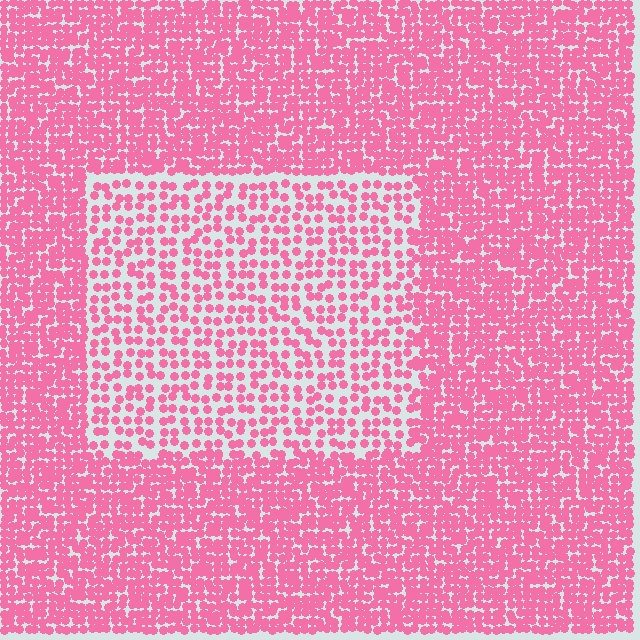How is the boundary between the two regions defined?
The boundary is defined by a change in element density (approximately 2.0x ratio). All elements are the same color, size, and shape.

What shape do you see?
I see a rectangle.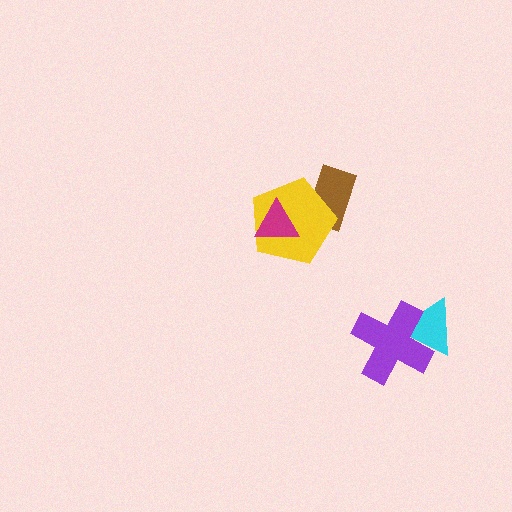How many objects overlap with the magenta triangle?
1 object overlaps with the magenta triangle.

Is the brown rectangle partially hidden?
Yes, it is partially covered by another shape.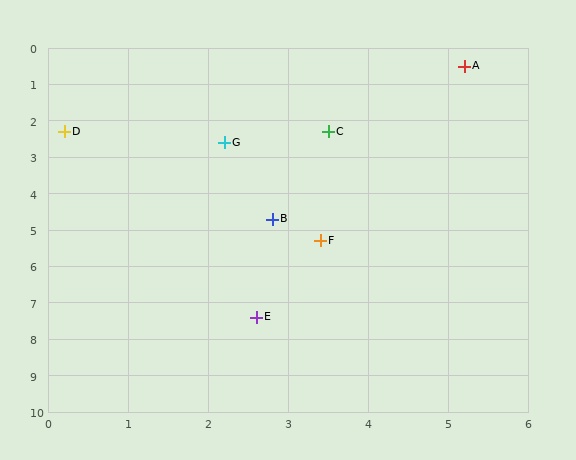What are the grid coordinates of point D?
Point D is at approximately (0.2, 2.3).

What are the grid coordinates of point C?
Point C is at approximately (3.5, 2.3).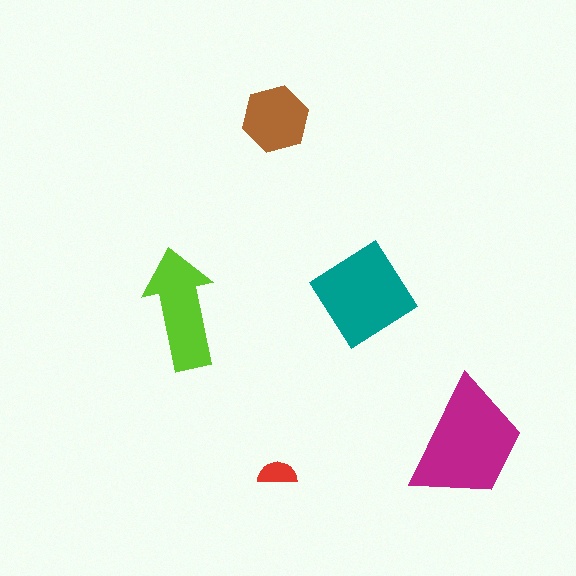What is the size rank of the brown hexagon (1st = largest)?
4th.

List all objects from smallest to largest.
The red semicircle, the brown hexagon, the lime arrow, the teal diamond, the magenta trapezoid.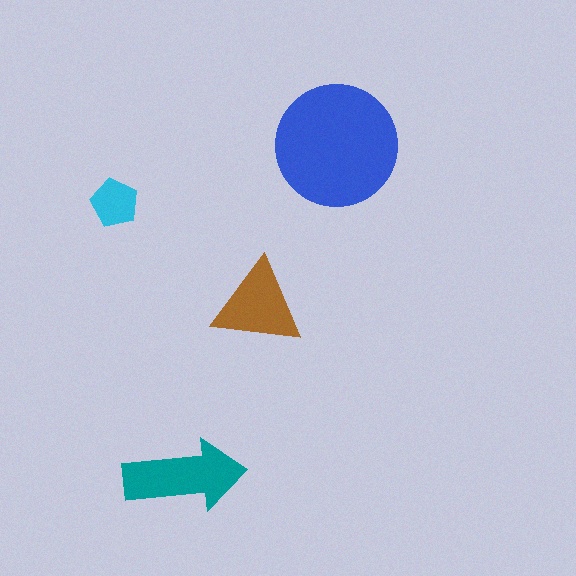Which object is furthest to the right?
The blue circle is rightmost.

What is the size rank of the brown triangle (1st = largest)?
3rd.